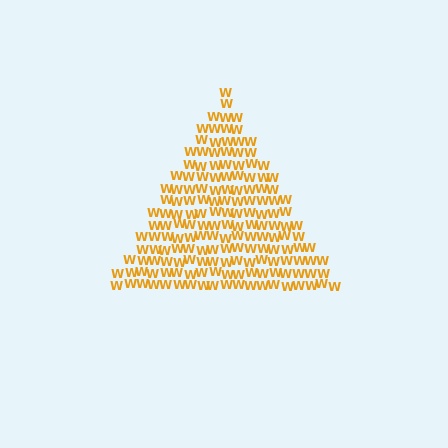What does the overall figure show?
The overall figure shows a triangle.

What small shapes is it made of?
It is made of small letter W's.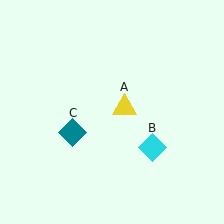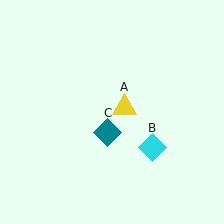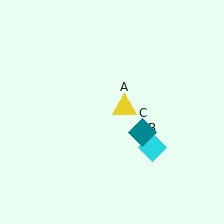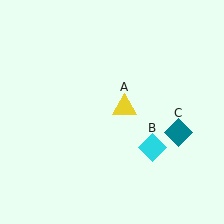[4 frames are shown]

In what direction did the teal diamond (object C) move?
The teal diamond (object C) moved right.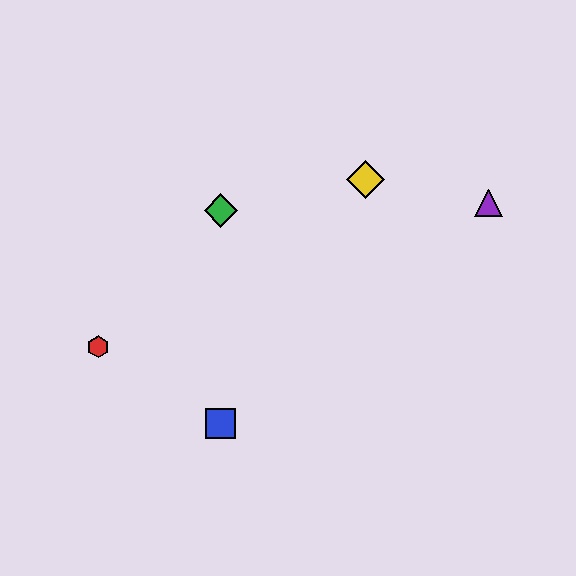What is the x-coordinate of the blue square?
The blue square is at x≈221.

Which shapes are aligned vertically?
The blue square, the green diamond are aligned vertically.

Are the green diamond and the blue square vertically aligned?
Yes, both are at x≈221.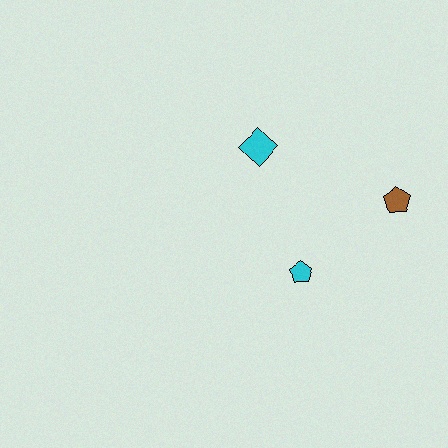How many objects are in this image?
There are 3 objects.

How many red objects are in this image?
There are no red objects.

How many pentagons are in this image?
There are 2 pentagons.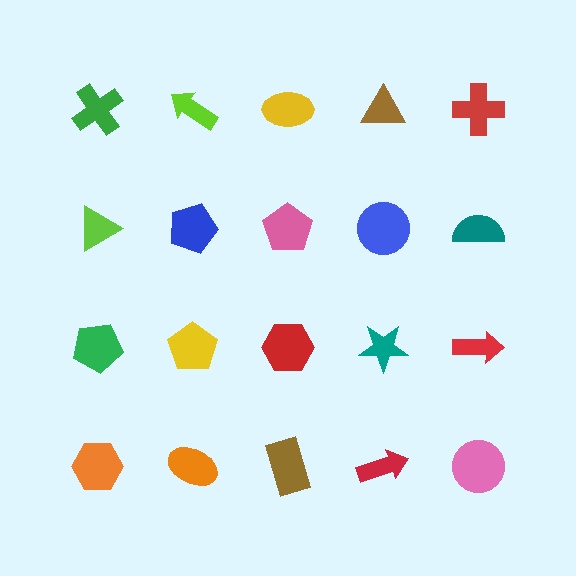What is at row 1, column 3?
A yellow ellipse.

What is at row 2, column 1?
A lime triangle.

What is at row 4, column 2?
An orange ellipse.